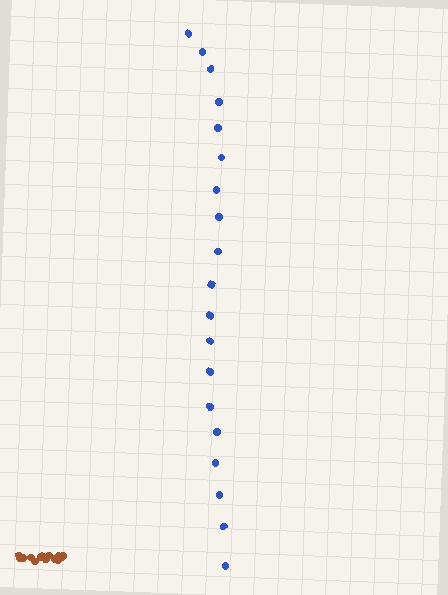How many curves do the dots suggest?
There are 2 distinct paths.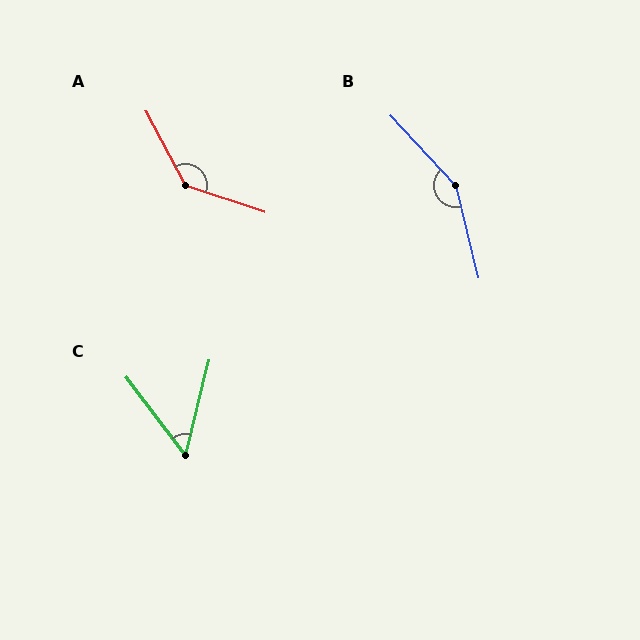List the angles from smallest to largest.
C (51°), A (136°), B (151°).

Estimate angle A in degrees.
Approximately 136 degrees.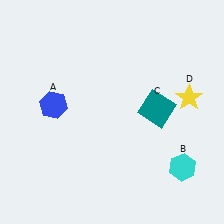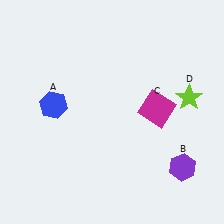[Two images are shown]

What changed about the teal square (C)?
In Image 1, C is teal. In Image 2, it changed to magenta.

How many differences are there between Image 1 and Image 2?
There are 3 differences between the two images.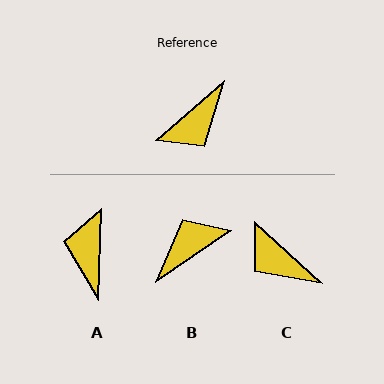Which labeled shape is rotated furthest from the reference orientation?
B, about 173 degrees away.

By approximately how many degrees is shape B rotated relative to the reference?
Approximately 173 degrees counter-clockwise.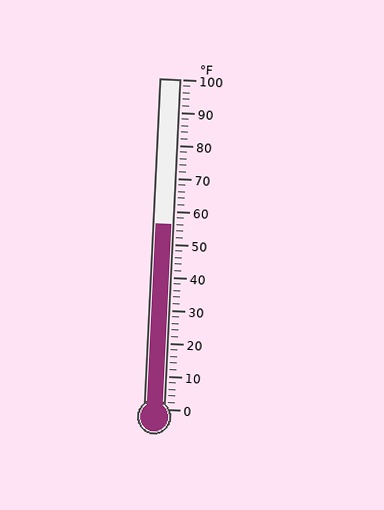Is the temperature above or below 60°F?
The temperature is below 60°F.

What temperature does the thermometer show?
The thermometer shows approximately 56°F.